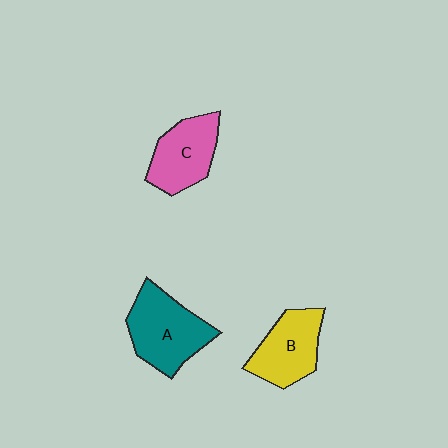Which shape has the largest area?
Shape A (teal).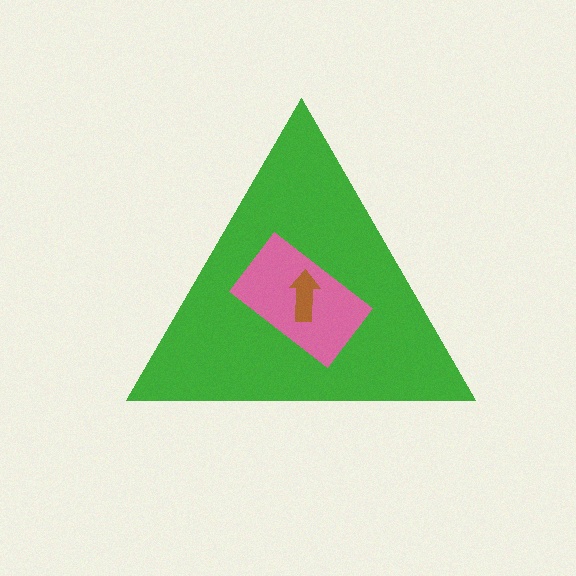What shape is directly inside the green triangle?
The pink rectangle.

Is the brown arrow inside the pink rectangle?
Yes.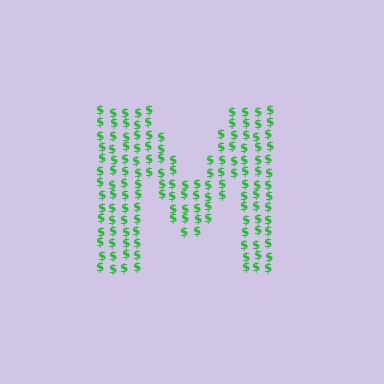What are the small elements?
The small elements are dollar signs.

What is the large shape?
The large shape is the letter M.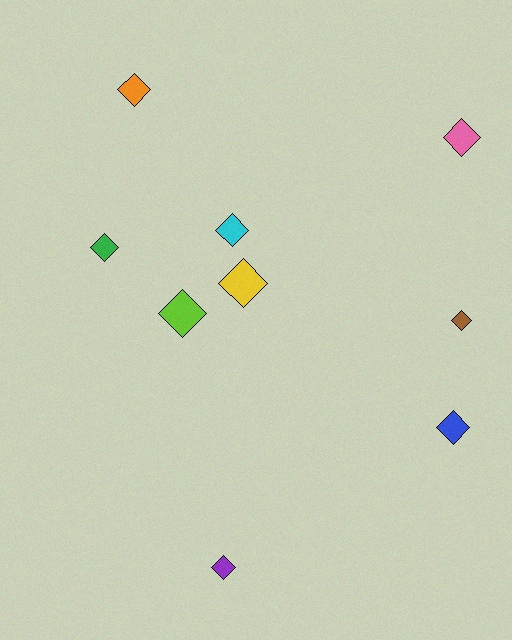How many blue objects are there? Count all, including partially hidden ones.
There is 1 blue object.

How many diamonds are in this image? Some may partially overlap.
There are 9 diamonds.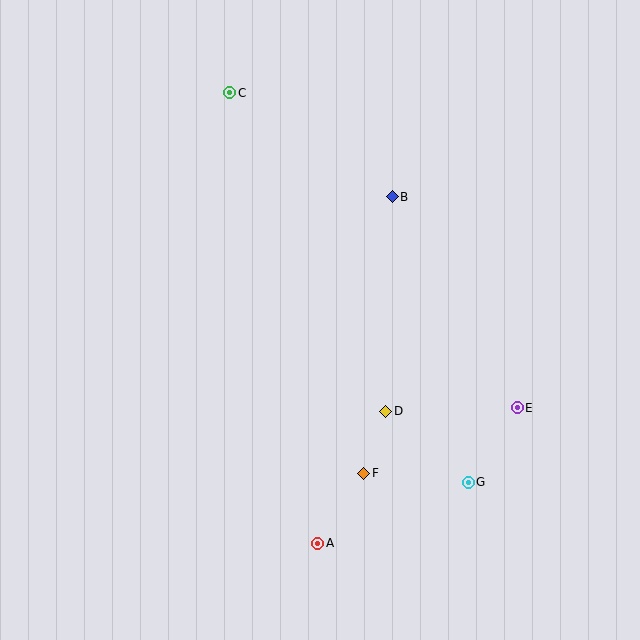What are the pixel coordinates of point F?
Point F is at (364, 473).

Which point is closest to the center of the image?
Point D at (386, 411) is closest to the center.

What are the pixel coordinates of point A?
Point A is at (318, 543).